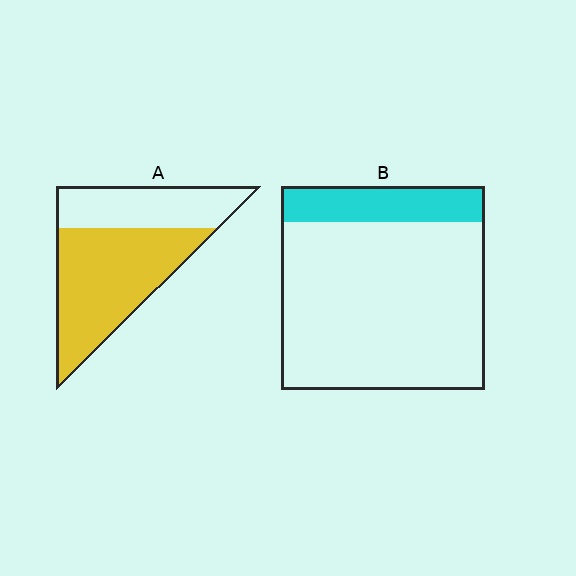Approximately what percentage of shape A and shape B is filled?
A is approximately 65% and B is approximately 20%.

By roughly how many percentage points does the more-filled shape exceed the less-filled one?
By roughly 45 percentage points (A over B).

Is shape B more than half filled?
No.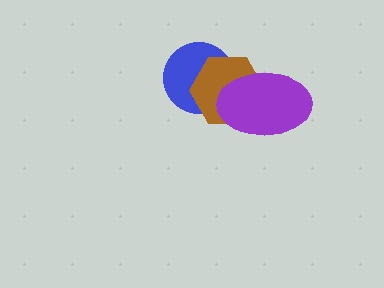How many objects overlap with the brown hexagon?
2 objects overlap with the brown hexagon.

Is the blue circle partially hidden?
Yes, it is partially covered by another shape.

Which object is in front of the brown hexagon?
The purple ellipse is in front of the brown hexagon.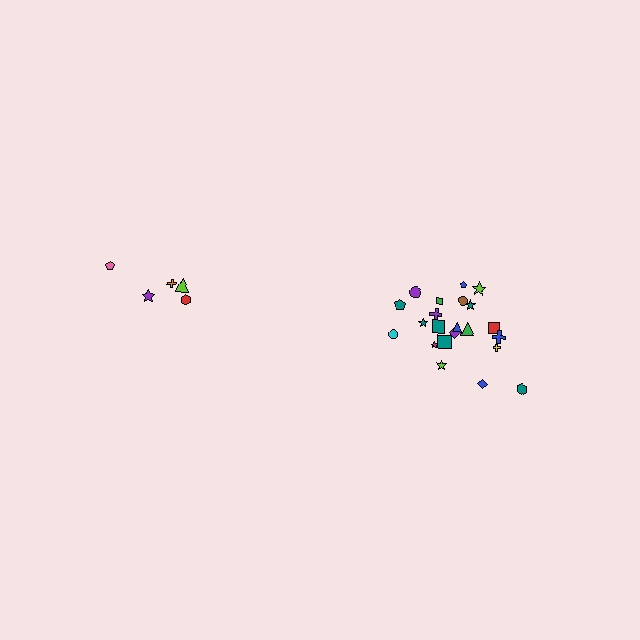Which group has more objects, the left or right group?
The right group.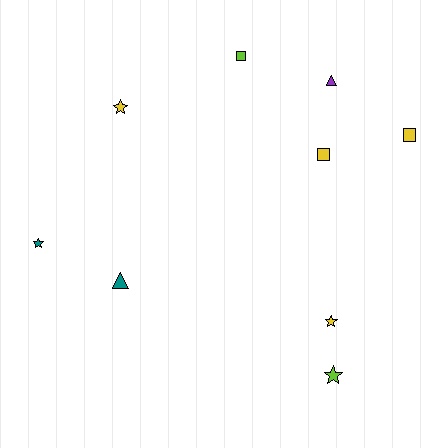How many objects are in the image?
There are 9 objects.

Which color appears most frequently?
Yellow, with 4 objects.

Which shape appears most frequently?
Star, with 4 objects.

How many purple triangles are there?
There is 1 purple triangle.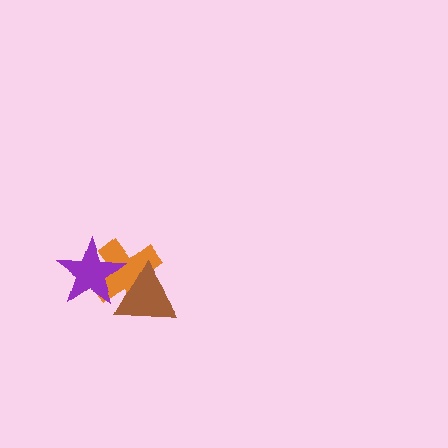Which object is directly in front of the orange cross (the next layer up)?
The purple star is directly in front of the orange cross.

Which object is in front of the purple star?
The brown triangle is in front of the purple star.